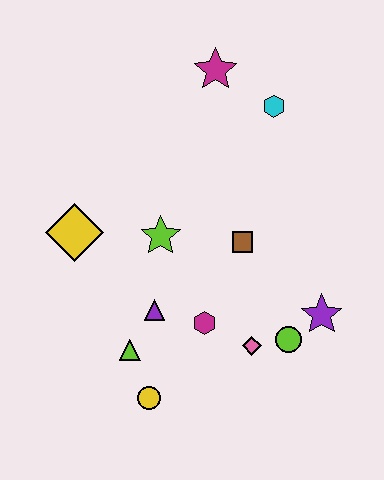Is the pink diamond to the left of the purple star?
Yes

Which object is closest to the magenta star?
The cyan hexagon is closest to the magenta star.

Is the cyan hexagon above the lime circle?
Yes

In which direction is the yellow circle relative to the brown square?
The yellow circle is below the brown square.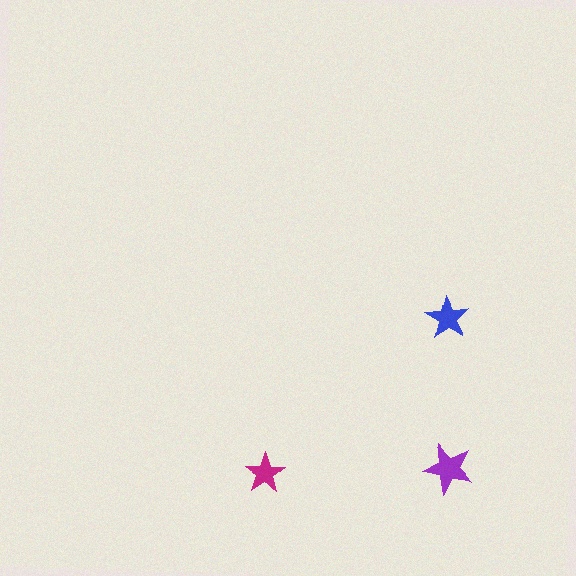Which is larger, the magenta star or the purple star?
The purple one.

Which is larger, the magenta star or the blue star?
The blue one.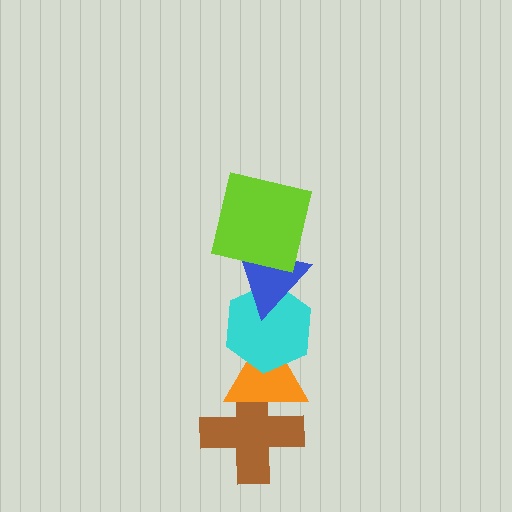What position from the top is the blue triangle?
The blue triangle is 2nd from the top.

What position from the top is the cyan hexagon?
The cyan hexagon is 3rd from the top.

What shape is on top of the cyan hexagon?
The blue triangle is on top of the cyan hexagon.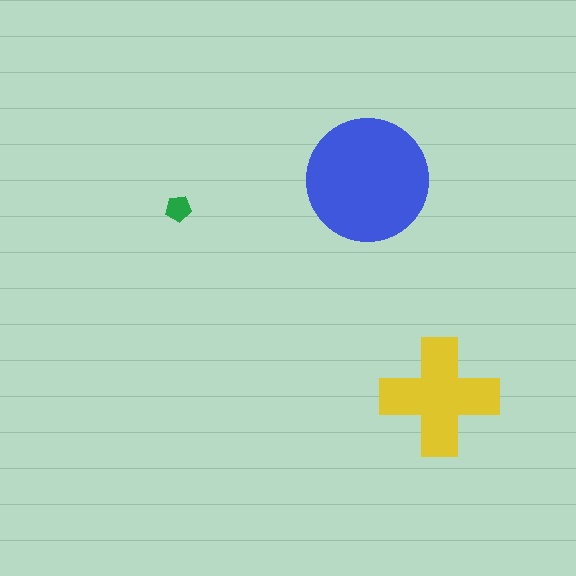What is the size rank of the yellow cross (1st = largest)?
2nd.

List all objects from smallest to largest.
The green pentagon, the yellow cross, the blue circle.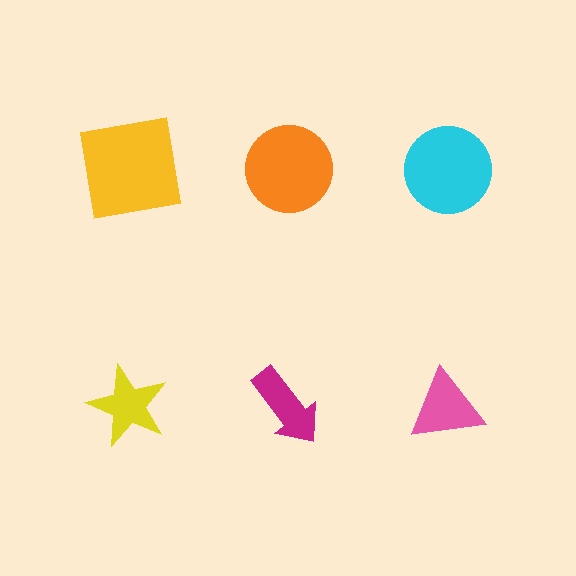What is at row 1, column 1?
A yellow square.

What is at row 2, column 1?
A yellow star.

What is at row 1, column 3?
A cyan circle.